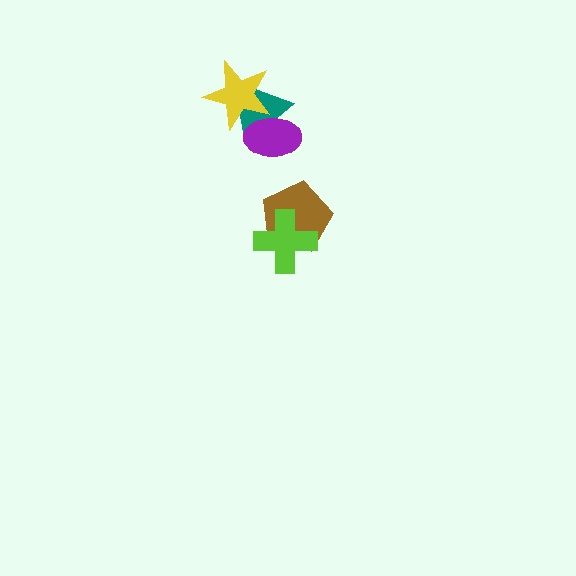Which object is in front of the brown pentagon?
The lime cross is in front of the brown pentagon.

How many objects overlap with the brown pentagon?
1 object overlaps with the brown pentagon.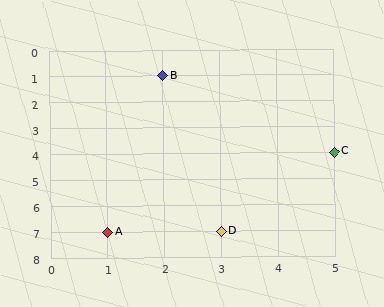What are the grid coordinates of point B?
Point B is at grid coordinates (2, 1).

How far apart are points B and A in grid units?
Points B and A are 1 column and 6 rows apart (about 6.1 grid units diagonally).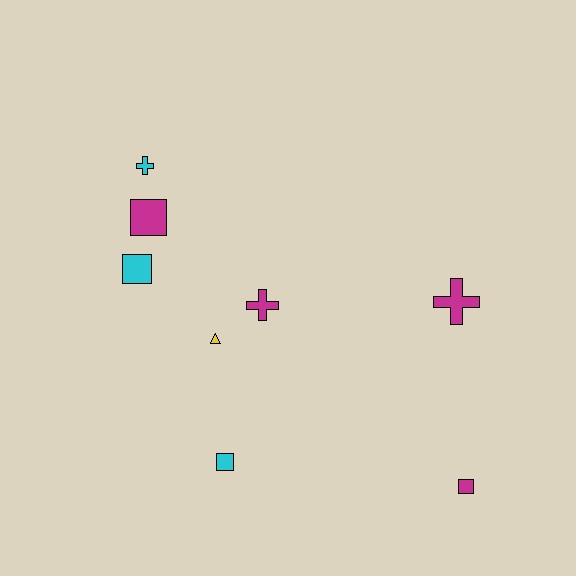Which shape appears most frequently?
Square, with 4 objects.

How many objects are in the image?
There are 8 objects.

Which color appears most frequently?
Magenta, with 4 objects.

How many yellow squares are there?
There are no yellow squares.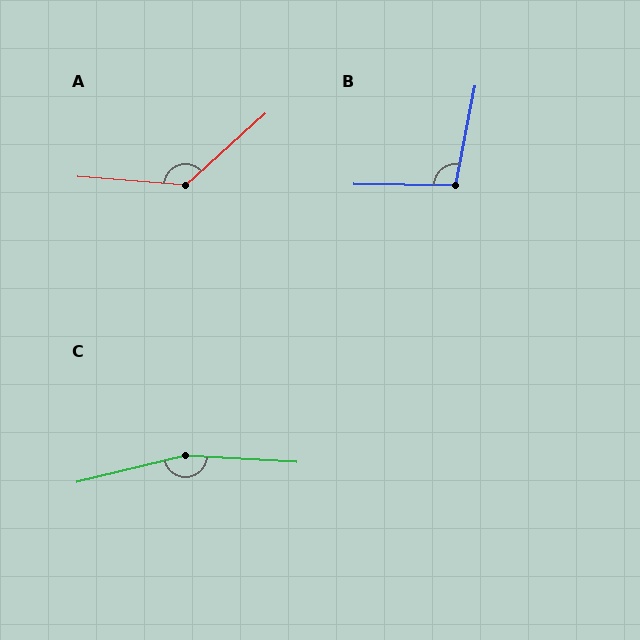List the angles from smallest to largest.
B (100°), A (133°), C (163°).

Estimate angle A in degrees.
Approximately 133 degrees.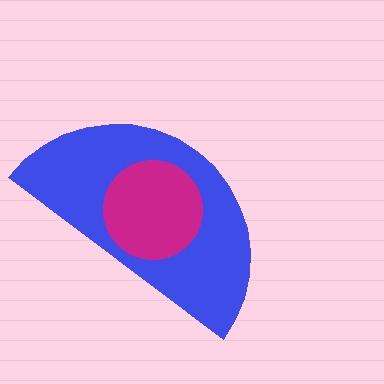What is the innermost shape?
The magenta circle.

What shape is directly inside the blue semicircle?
The magenta circle.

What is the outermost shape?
The blue semicircle.